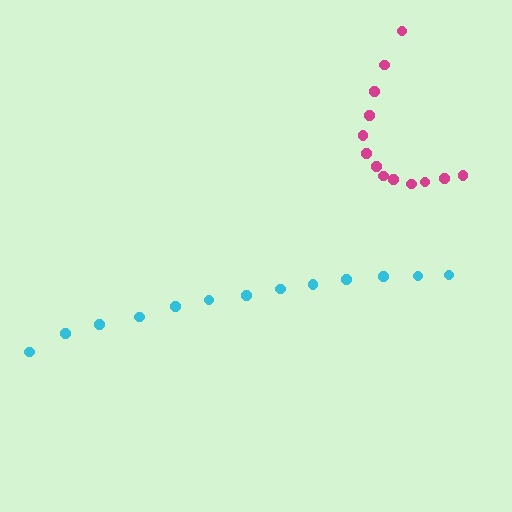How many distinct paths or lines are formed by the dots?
There are 2 distinct paths.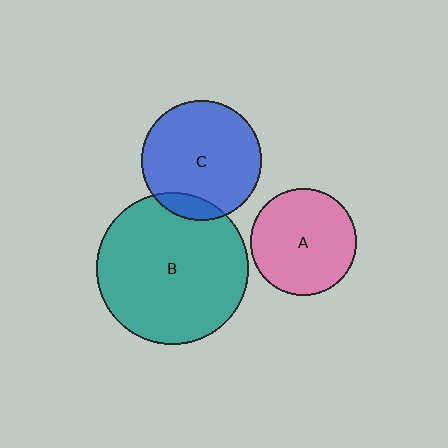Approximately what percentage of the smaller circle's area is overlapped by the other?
Approximately 10%.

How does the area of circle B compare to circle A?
Approximately 2.1 times.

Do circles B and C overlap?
Yes.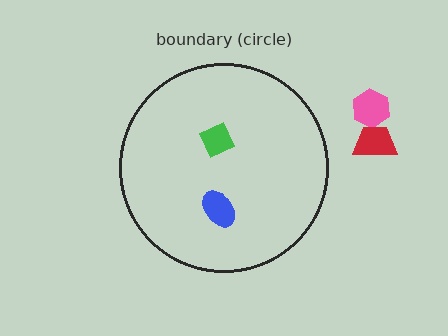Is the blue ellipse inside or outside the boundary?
Inside.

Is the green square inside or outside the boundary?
Inside.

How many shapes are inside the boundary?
2 inside, 2 outside.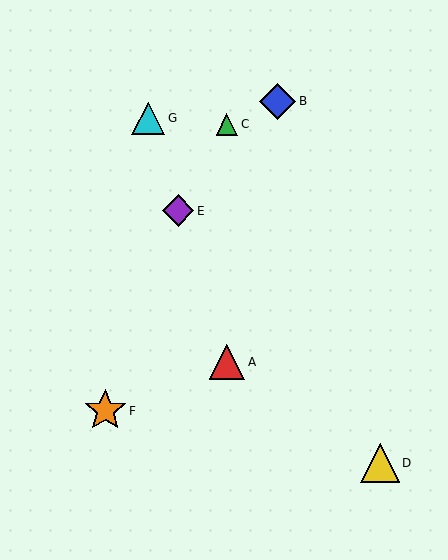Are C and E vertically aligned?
No, C is at x≈227 and E is at x≈178.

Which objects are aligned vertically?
Objects A, C are aligned vertically.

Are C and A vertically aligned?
Yes, both are at x≈227.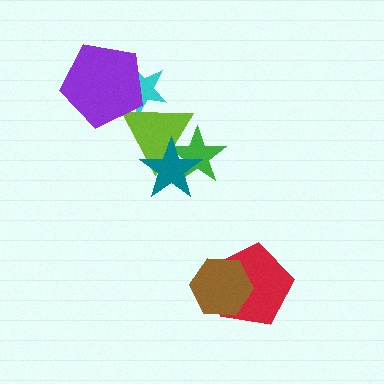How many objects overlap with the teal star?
2 objects overlap with the teal star.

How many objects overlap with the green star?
2 objects overlap with the green star.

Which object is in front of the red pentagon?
The brown hexagon is in front of the red pentagon.